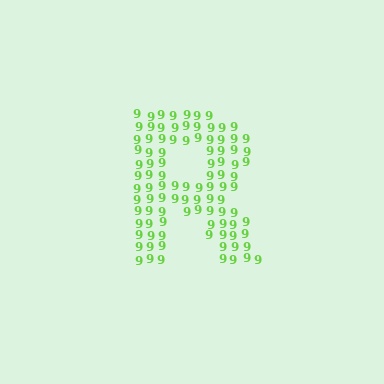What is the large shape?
The large shape is the letter R.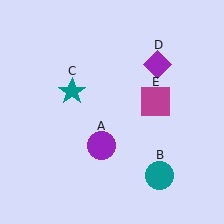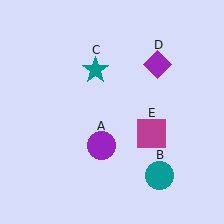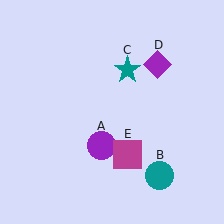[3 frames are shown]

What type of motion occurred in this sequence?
The teal star (object C), magenta square (object E) rotated clockwise around the center of the scene.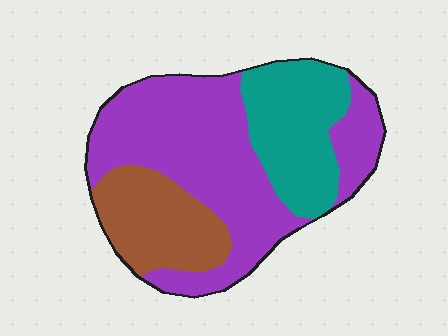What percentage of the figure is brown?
Brown takes up about one fifth (1/5) of the figure.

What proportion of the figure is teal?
Teal covers about 25% of the figure.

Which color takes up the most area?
Purple, at roughly 55%.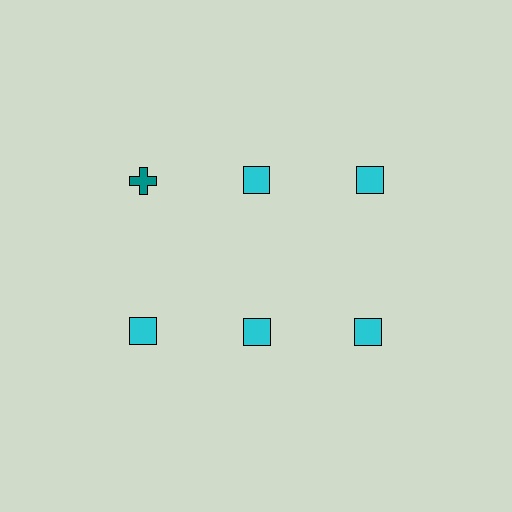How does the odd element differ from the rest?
It differs in both color (teal instead of cyan) and shape (cross instead of square).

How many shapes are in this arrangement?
There are 6 shapes arranged in a grid pattern.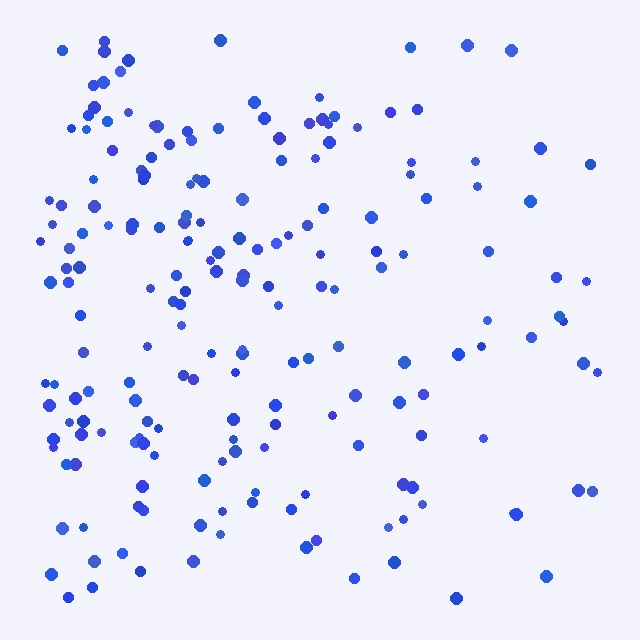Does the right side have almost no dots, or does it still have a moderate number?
Still a moderate number, just noticeably fewer than the left.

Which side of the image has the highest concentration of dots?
The left.